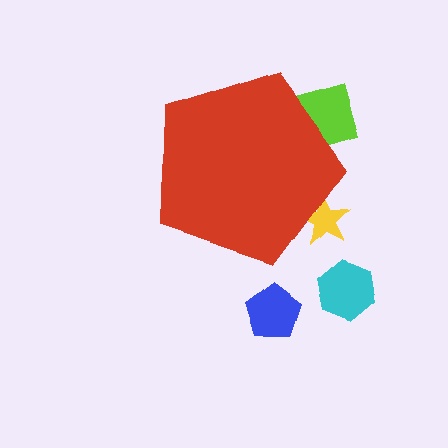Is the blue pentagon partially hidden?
No, the blue pentagon is fully visible.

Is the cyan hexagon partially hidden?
No, the cyan hexagon is fully visible.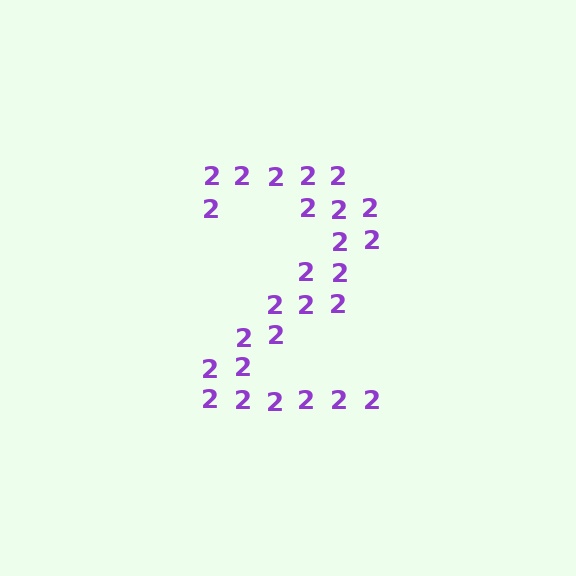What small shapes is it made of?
It is made of small digit 2's.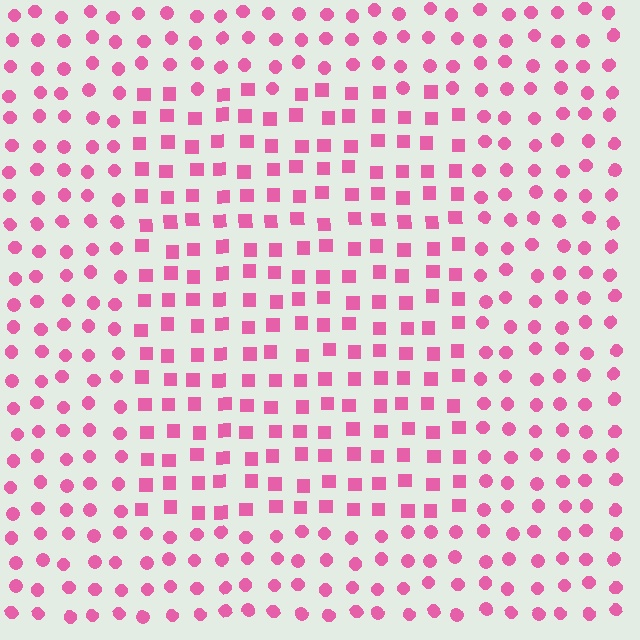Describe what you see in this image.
The image is filled with small pink elements arranged in a uniform grid. A rectangle-shaped region contains squares, while the surrounding area contains circles. The boundary is defined purely by the change in element shape.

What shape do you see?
I see a rectangle.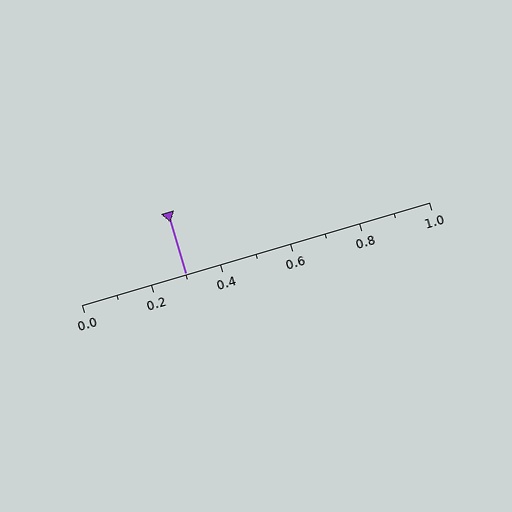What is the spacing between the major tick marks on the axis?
The major ticks are spaced 0.2 apart.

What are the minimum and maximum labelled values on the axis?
The axis runs from 0.0 to 1.0.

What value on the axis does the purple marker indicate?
The marker indicates approximately 0.3.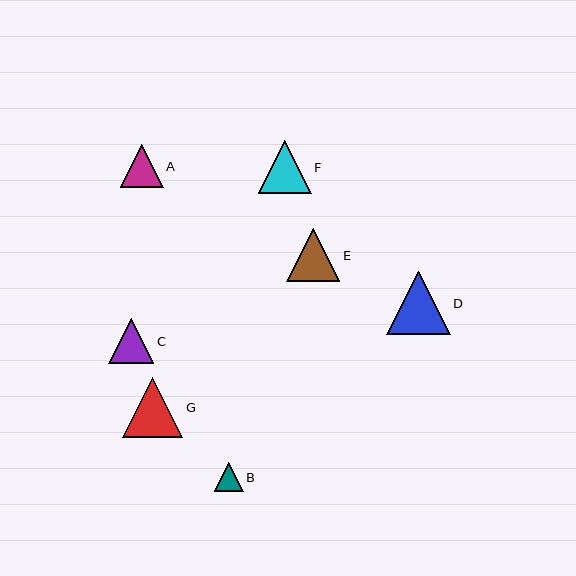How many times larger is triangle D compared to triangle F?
Triangle D is approximately 1.2 times the size of triangle F.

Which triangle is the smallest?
Triangle B is the smallest with a size of approximately 29 pixels.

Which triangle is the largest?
Triangle D is the largest with a size of approximately 64 pixels.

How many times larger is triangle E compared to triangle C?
Triangle E is approximately 1.2 times the size of triangle C.